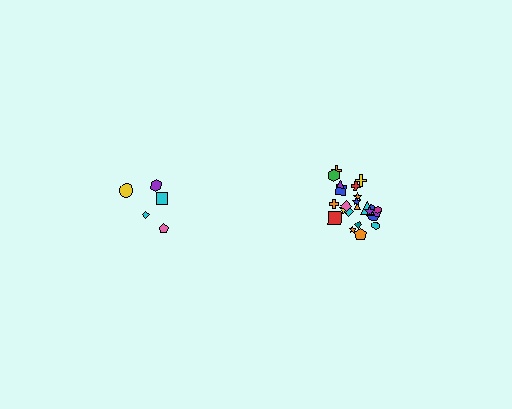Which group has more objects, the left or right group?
The right group.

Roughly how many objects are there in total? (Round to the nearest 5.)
Roughly 30 objects in total.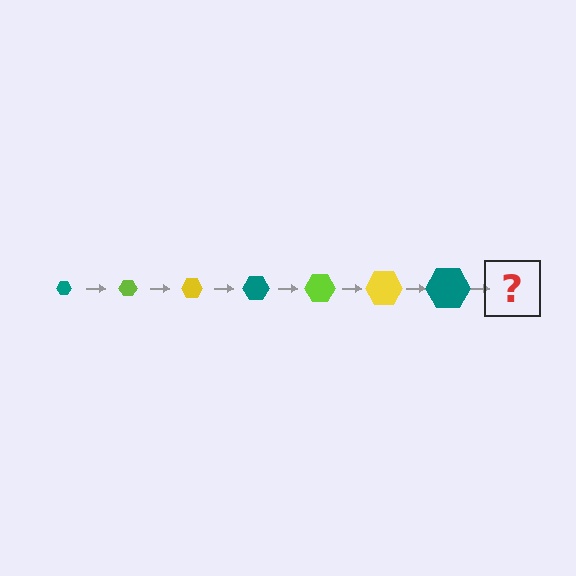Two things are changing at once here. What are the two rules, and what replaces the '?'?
The two rules are that the hexagon grows larger each step and the color cycles through teal, lime, and yellow. The '?' should be a lime hexagon, larger than the previous one.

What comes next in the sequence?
The next element should be a lime hexagon, larger than the previous one.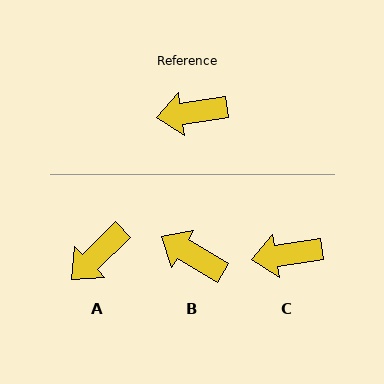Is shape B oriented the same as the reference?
No, it is off by about 40 degrees.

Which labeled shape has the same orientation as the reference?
C.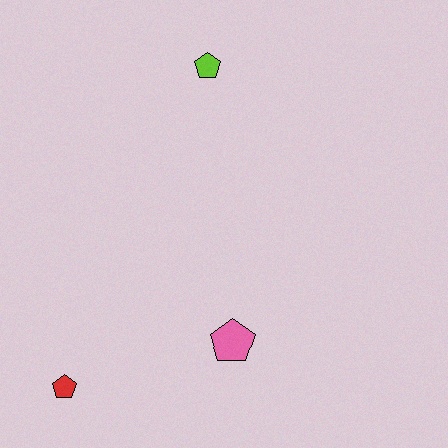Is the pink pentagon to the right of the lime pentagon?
Yes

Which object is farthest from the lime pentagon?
The red pentagon is farthest from the lime pentagon.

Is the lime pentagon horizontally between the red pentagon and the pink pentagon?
Yes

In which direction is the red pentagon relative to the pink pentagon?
The red pentagon is to the left of the pink pentagon.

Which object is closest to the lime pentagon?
The pink pentagon is closest to the lime pentagon.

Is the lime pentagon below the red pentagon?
No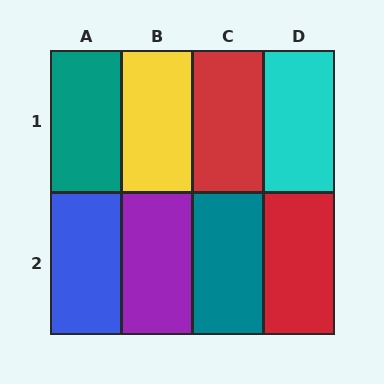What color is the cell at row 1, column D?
Cyan.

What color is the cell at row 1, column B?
Yellow.